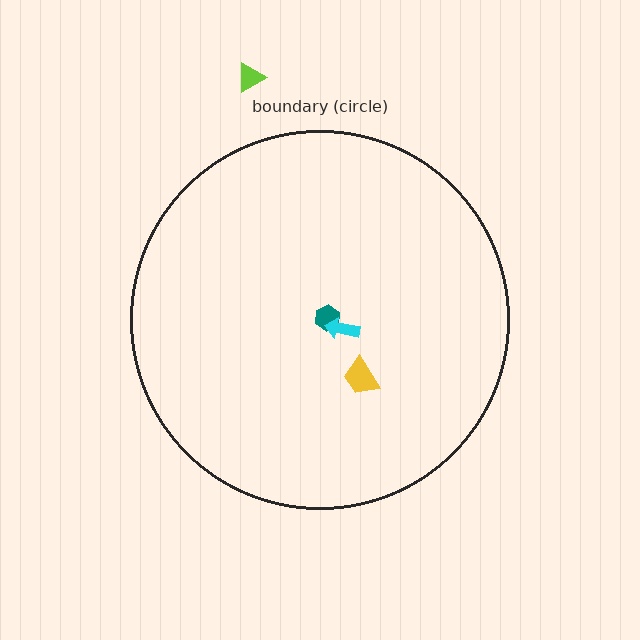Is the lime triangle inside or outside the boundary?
Outside.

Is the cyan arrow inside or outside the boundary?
Inside.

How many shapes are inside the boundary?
3 inside, 1 outside.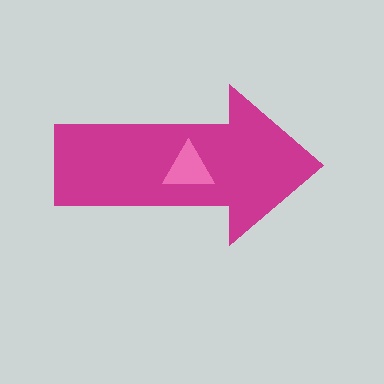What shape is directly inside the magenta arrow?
The pink triangle.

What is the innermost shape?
The pink triangle.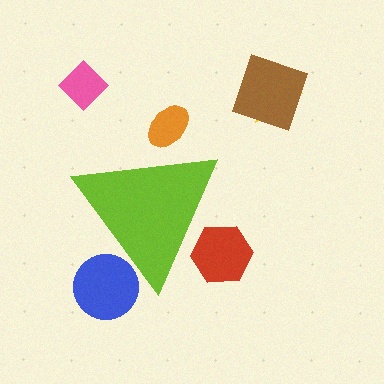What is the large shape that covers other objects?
A lime triangle.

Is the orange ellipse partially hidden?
Yes, the orange ellipse is partially hidden behind the lime triangle.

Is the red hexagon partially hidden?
Yes, the red hexagon is partially hidden behind the lime triangle.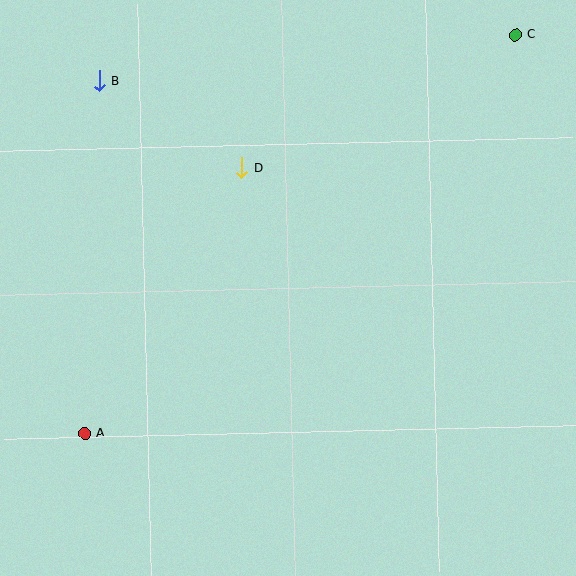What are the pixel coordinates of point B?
Point B is at (99, 81).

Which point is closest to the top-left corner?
Point B is closest to the top-left corner.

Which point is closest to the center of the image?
Point D at (242, 168) is closest to the center.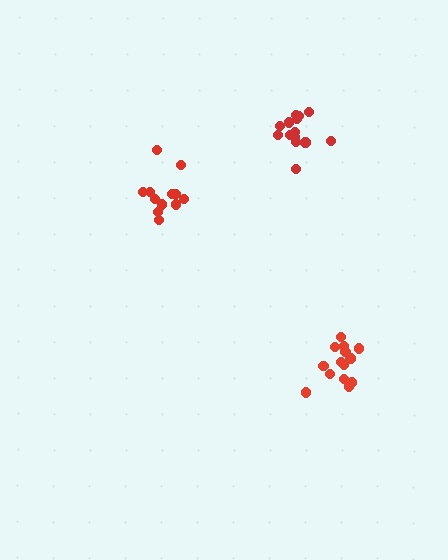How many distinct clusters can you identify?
There are 3 distinct clusters.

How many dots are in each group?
Group 1: 12 dots, Group 2: 14 dots, Group 3: 14 dots (40 total).